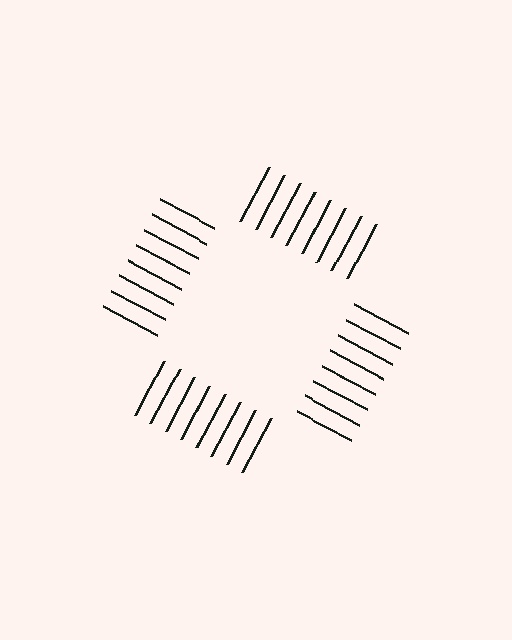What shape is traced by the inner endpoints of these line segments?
An illusory square — the line segments terminate on its edges but no continuous stroke is drawn.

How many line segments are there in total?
32 — 8 along each of the 4 edges.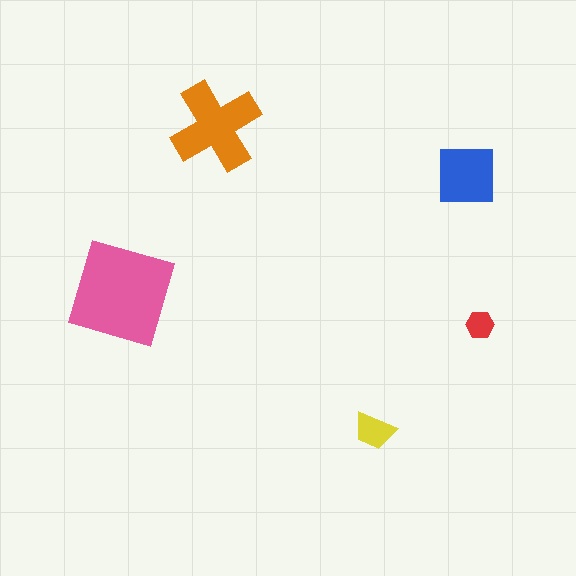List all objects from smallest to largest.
The red hexagon, the yellow trapezoid, the blue square, the orange cross, the pink diamond.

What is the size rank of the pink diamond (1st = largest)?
1st.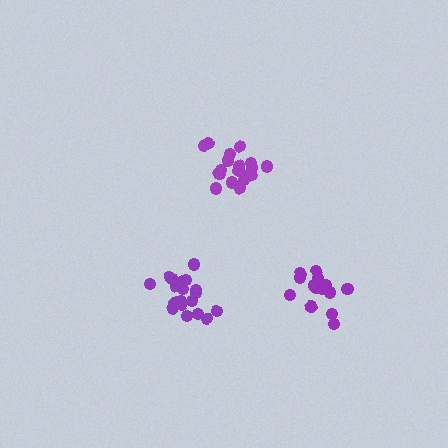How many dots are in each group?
Group 1: 16 dots, Group 2: 21 dots, Group 3: 19 dots (56 total).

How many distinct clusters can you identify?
There are 3 distinct clusters.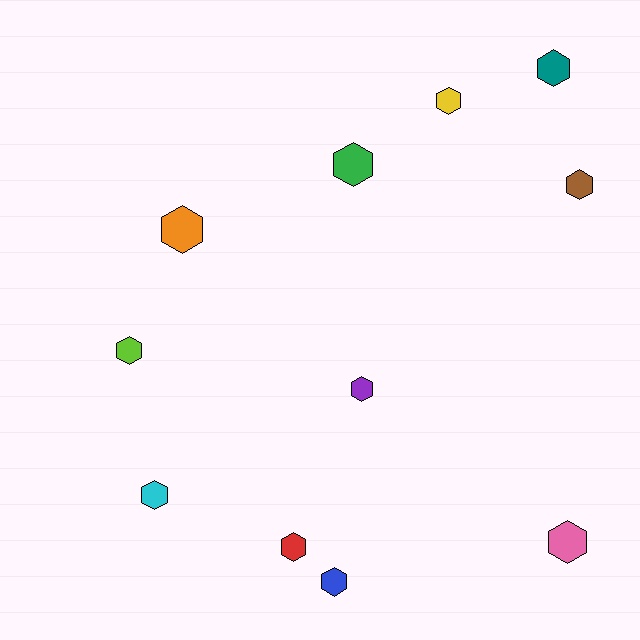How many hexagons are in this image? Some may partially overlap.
There are 11 hexagons.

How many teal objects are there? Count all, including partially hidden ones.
There is 1 teal object.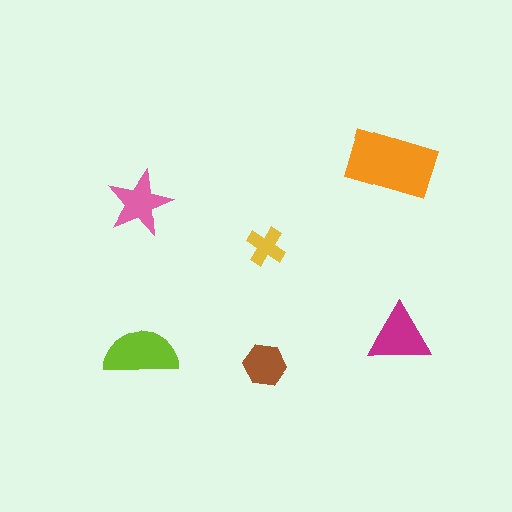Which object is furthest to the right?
The magenta triangle is rightmost.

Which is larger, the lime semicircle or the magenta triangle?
The lime semicircle.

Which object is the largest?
The orange rectangle.